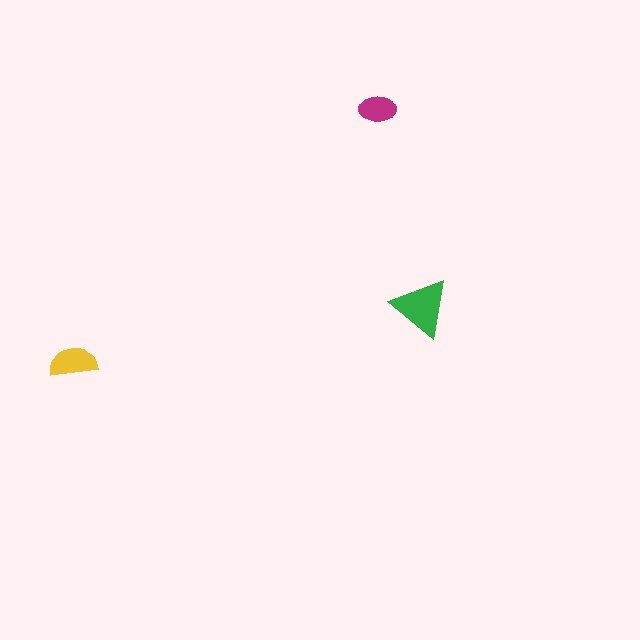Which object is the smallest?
The magenta ellipse.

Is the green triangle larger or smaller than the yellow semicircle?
Larger.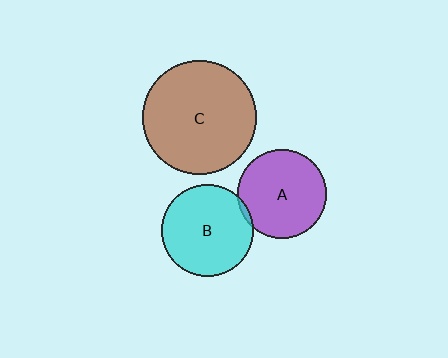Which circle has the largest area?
Circle C (brown).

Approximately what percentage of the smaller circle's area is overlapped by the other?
Approximately 5%.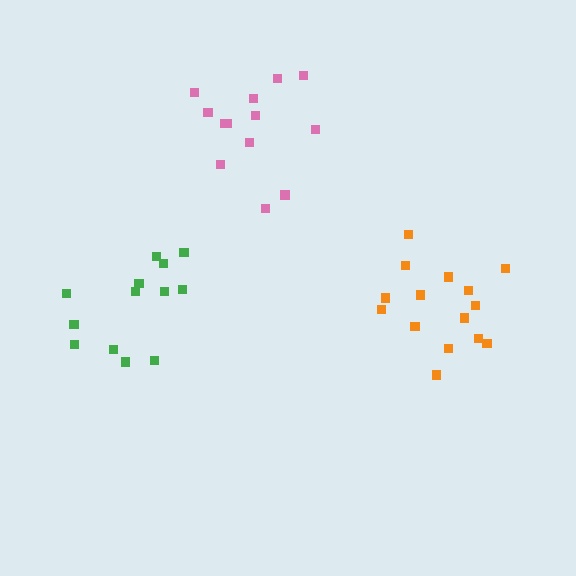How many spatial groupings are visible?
There are 3 spatial groupings.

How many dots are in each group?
Group 1: 13 dots, Group 2: 15 dots, Group 3: 13 dots (41 total).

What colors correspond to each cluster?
The clusters are colored: pink, orange, green.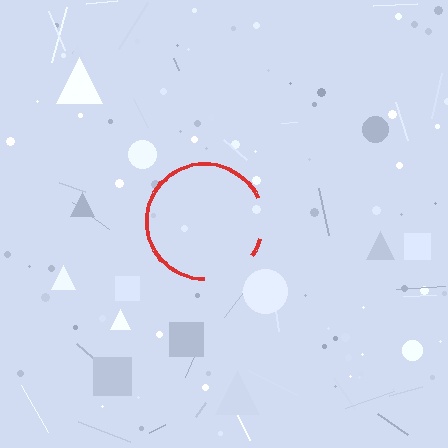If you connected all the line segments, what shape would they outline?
They would outline a circle.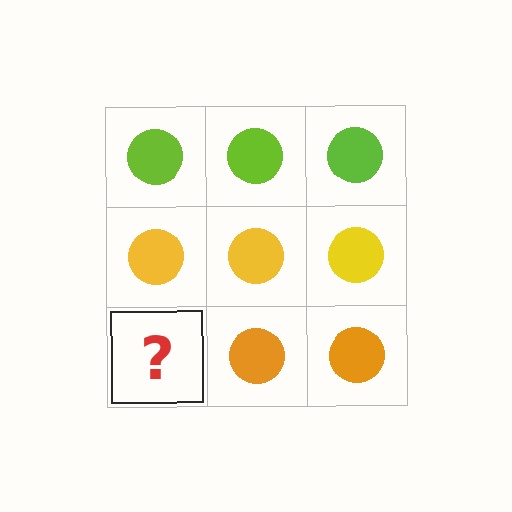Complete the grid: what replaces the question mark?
The question mark should be replaced with an orange circle.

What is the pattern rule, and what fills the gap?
The rule is that each row has a consistent color. The gap should be filled with an orange circle.